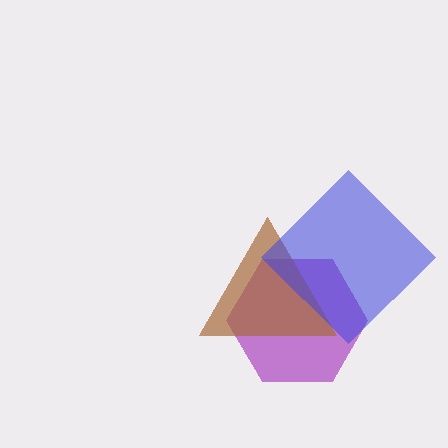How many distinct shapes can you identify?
There are 3 distinct shapes: a purple hexagon, a brown triangle, a blue diamond.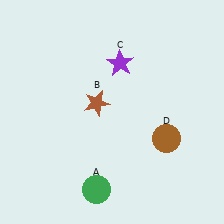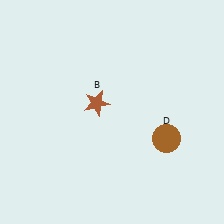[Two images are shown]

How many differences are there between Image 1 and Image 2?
There are 2 differences between the two images.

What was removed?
The purple star (C), the green circle (A) were removed in Image 2.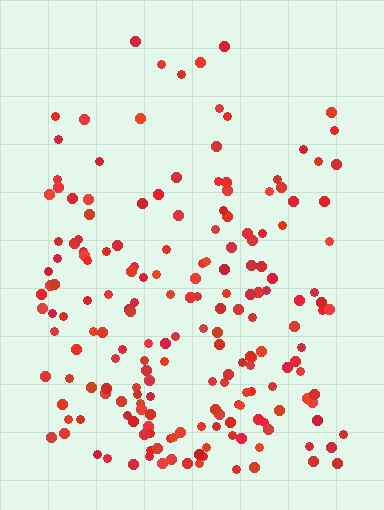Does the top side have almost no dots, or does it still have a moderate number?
Still a moderate number, just noticeably fewer than the bottom.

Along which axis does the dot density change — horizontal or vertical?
Vertical.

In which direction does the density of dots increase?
From top to bottom, with the bottom side densest.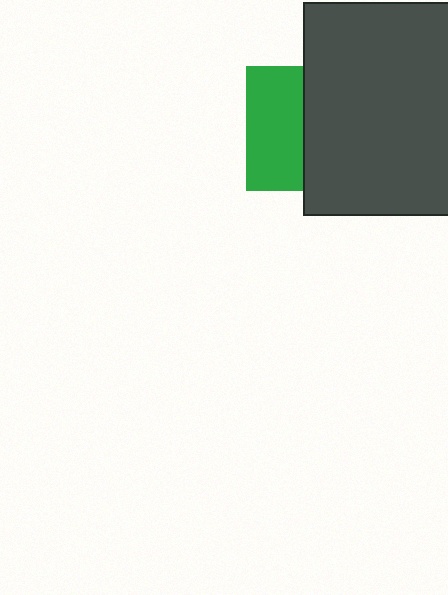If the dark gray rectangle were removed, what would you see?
You would see the complete green square.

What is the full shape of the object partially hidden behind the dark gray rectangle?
The partially hidden object is a green square.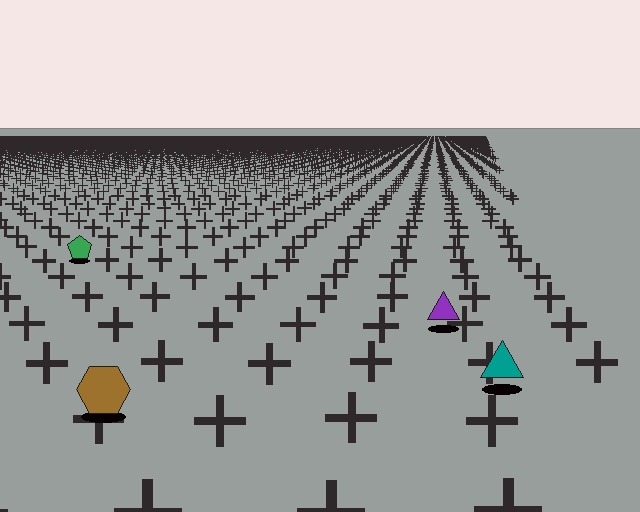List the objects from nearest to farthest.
From nearest to farthest: the brown hexagon, the teal triangle, the purple triangle, the green pentagon.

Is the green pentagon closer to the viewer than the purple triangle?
No. The purple triangle is closer — you can tell from the texture gradient: the ground texture is coarser near it.